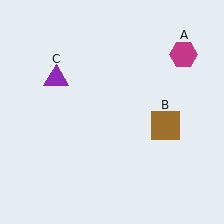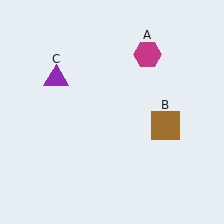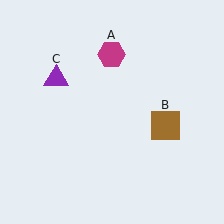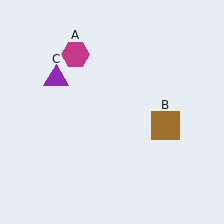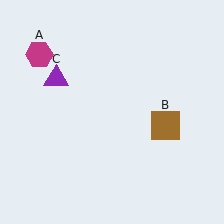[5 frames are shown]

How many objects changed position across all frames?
1 object changed position: magenta hexagon (object A).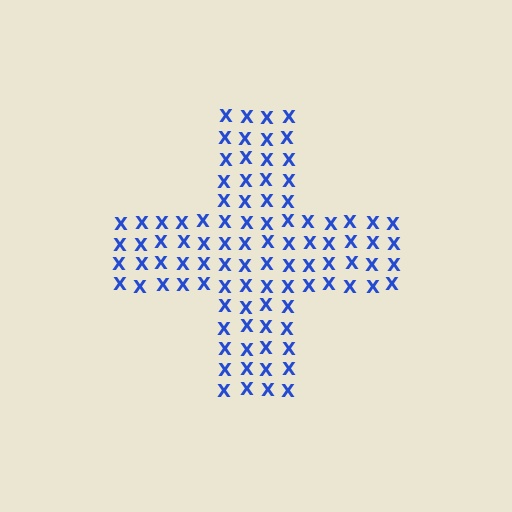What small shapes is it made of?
It is made of small letter X's.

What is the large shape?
The large shape is a cross.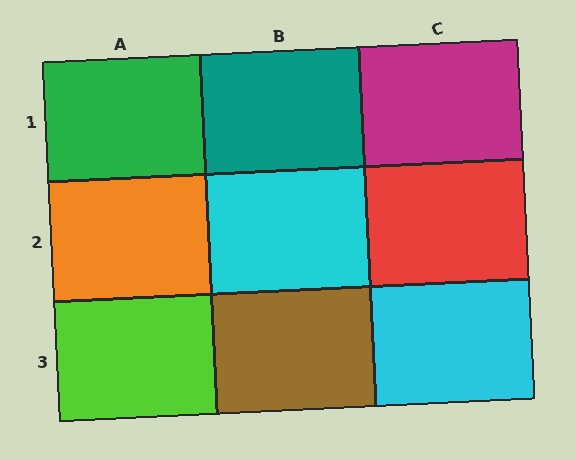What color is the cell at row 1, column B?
Teal.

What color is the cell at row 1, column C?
Magenta.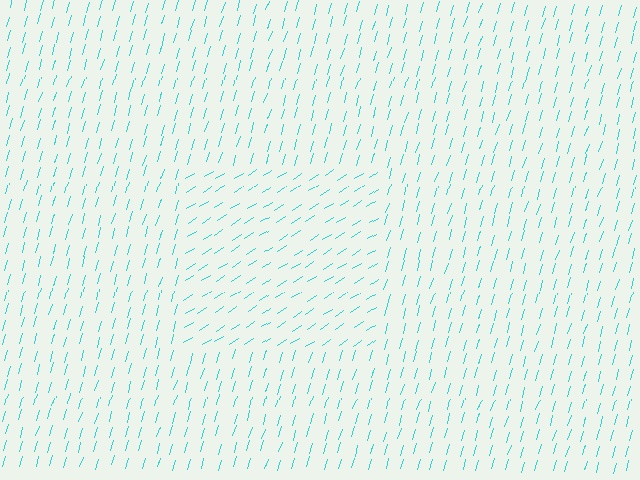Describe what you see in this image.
The image is filled with small cyan line segments. A rectangle region in the image has lines oriented differently from the surrounding lines, creating a visible texture boundary.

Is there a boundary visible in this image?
Yes, there is a texture boundary formed by a change in line orientation.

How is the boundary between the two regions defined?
The boundary is defined purely by a change in line orientation (approximately 40 degrees difference). All lines are the same color and thickness.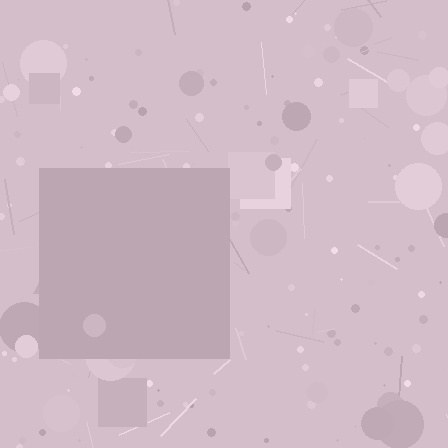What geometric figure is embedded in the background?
A square is embedded in the background.